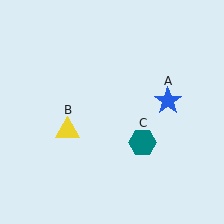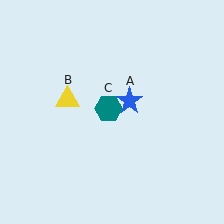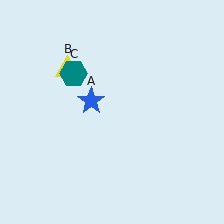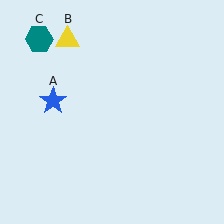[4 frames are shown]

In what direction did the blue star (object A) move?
The blue star (object A) moved left.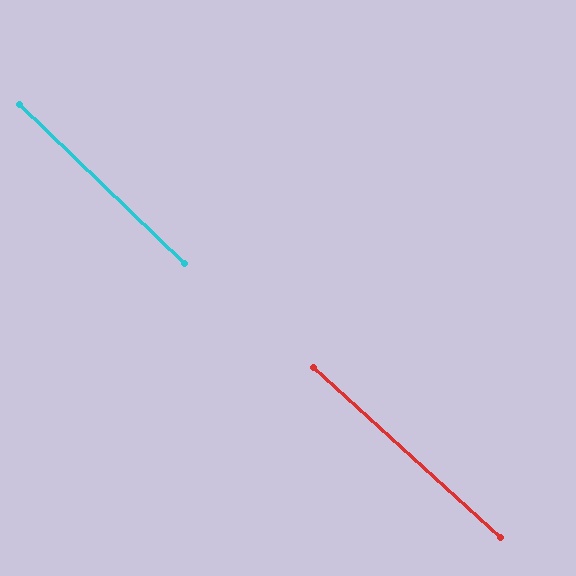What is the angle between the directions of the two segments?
Approximately 2 degrees.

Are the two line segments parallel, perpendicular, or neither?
Parallel — their directions differ by only 1.6°.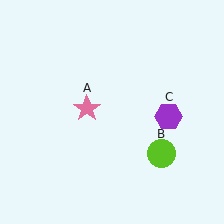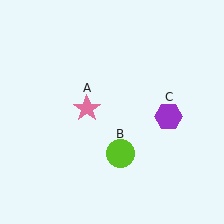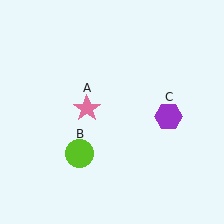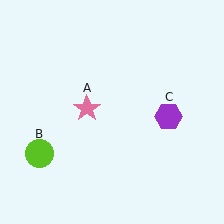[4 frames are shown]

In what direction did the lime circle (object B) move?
The lime circle (object B) moved left.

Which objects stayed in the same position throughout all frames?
Pink star (object A) and purple hexagon (object C) remained stationary.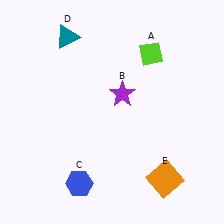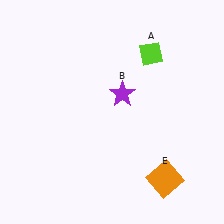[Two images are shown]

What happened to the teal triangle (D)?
The teal triangle (D) was removed in Image 2. It was in the top-left area of Image 1.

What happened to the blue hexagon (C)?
The blue hexagon (C) was removed in Image 2. It was in the bottom-left area of Image 1.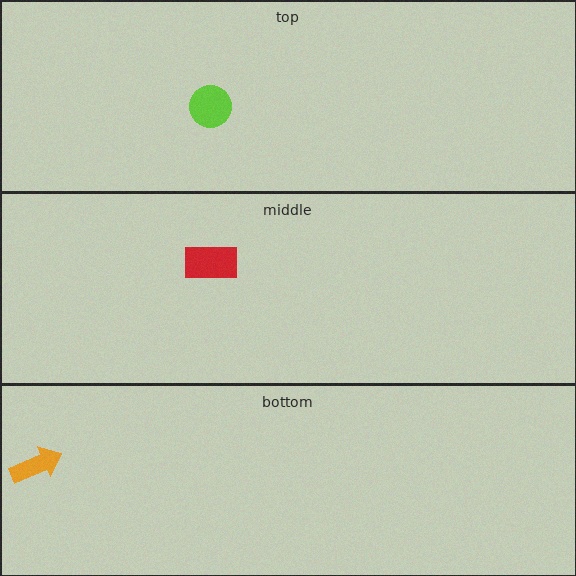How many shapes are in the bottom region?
1.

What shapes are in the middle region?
The red rectangle.